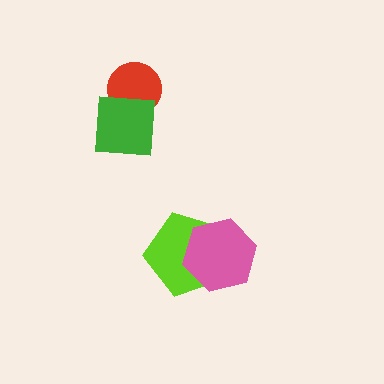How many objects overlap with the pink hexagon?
1 object overlaps with the pink hexagon.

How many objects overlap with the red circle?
1 object overlaps with the red circle.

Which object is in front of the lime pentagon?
The pink hexagon is in front of the lime pentagon.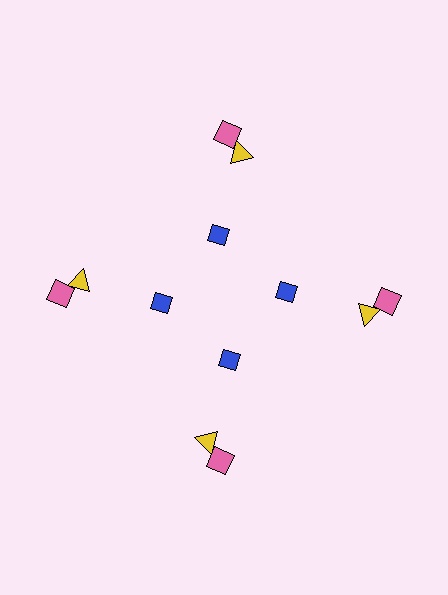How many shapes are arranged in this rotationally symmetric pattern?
There are 12 shapes, arranged in 4 groups of 3.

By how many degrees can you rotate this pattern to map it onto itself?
The pattern maps onto itself every 90 degrees of rotation.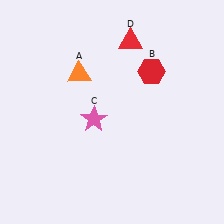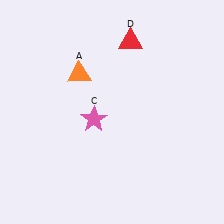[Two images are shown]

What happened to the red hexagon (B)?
The red hexagon (B) was removed in Image 2. It was in the top-right area of Image 1.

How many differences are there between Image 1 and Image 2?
There is 1 difference between the two images.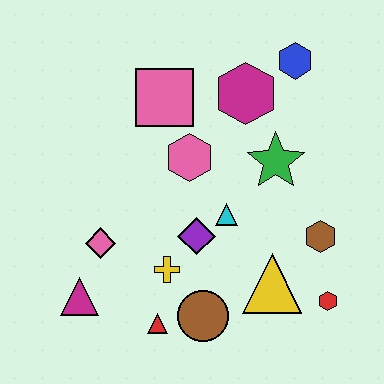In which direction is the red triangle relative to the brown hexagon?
The red triangle is to the left of the brown hexagon.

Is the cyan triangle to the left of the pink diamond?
No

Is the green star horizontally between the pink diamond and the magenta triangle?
No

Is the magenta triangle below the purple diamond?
Yes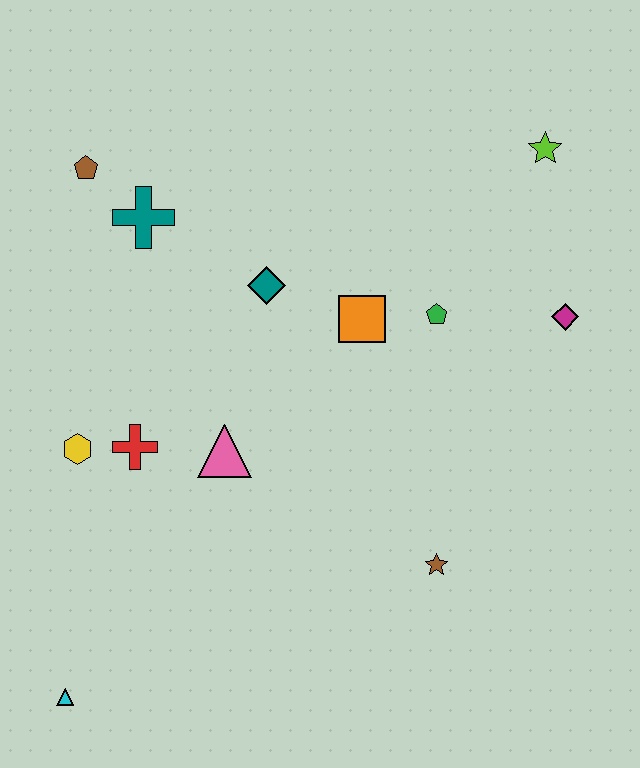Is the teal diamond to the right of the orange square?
No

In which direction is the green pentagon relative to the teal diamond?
The green pentagon is to the right of the teal diamond.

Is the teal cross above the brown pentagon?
No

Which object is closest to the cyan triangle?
The yellow hexagon is closest to the cyan triangle.